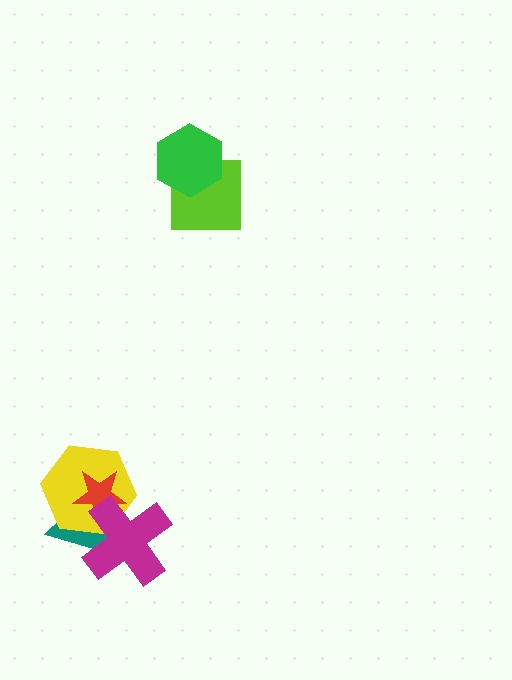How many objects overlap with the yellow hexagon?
3 objects overlap with the yellow hexagon.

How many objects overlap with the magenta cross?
3 objects overlap with the magenta cross.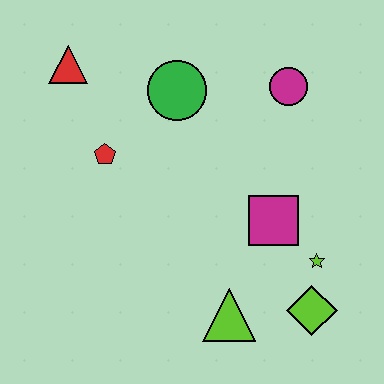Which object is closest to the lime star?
The lime diamond is closest to the lime star.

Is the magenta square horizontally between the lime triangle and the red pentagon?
No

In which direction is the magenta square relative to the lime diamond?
The magenta square is above the lime diamond.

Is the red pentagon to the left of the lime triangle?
Yes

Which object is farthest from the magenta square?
The red triangle is farthest from the magenta square.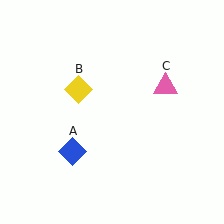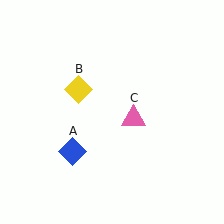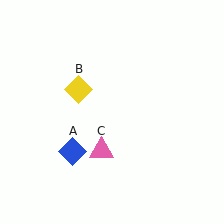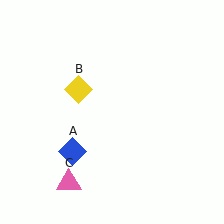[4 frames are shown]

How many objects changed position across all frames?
1 object changed position: pink triangle (object C).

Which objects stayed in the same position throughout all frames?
Blue diamond (object A) and yellow diamond (object B) remained stationary.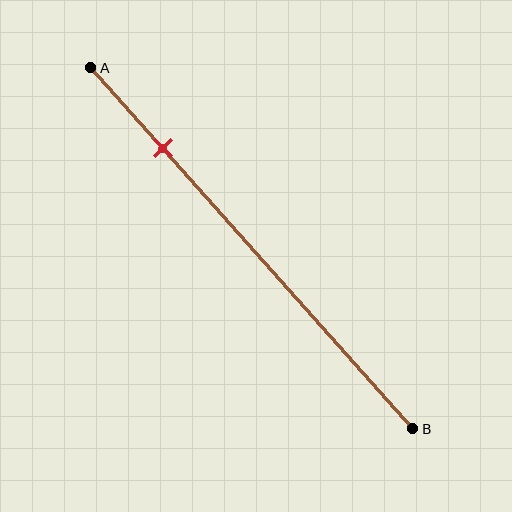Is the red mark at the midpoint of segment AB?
No, the mark is at about 20% from A, not at the 50% midpoint.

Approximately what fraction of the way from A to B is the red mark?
The red mark is approximately 20% of the way from A to B.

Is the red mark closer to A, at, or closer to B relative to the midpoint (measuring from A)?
The red mark is closer to point A than the midpoint of segment AB.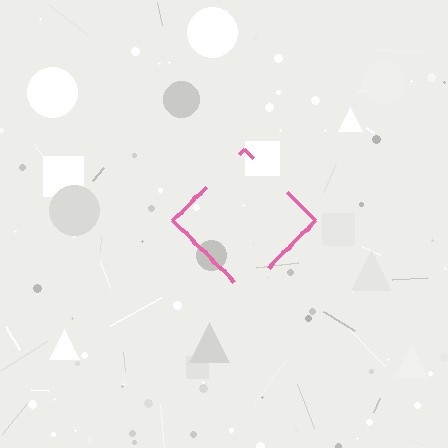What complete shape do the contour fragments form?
The contour fragments form a diamond.